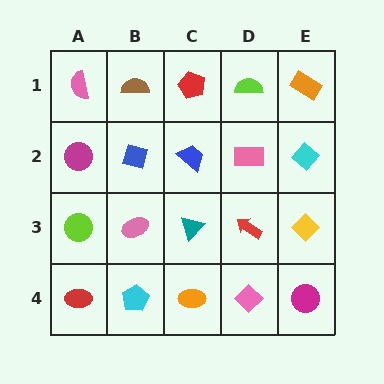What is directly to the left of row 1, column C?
A brown semicircle.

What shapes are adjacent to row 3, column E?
A cyan diamond (row 2, column E), a magenta circle (row 4, column E), a red arrow (row 3, column D).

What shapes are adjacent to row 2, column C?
A red pentagon (row 1, column C), a teal triangle (row 3, column C), a blue diamond (row 2, column B), a pink rectangle (row 2, column D).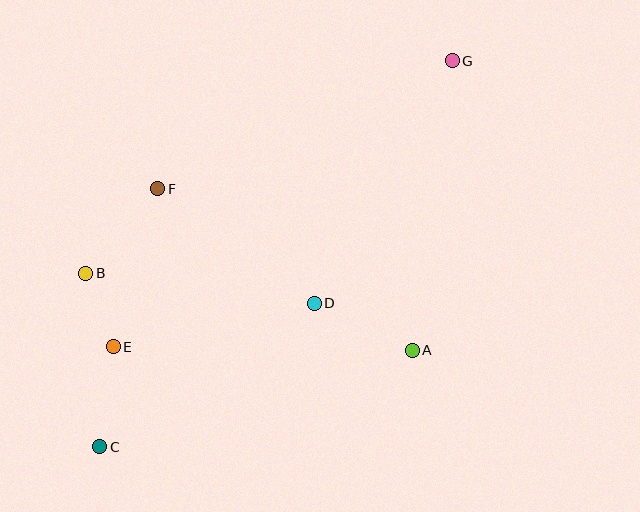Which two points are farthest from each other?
Points C and G are farthest from each other.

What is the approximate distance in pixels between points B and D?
The distance between B and D is approximately 231 pixels.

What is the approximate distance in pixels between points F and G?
The distance between F and G is approximately 321 pixels.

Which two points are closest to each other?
Points B and E are closest to each other.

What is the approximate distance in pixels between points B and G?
The distance between B and G is approximately 424 pixels.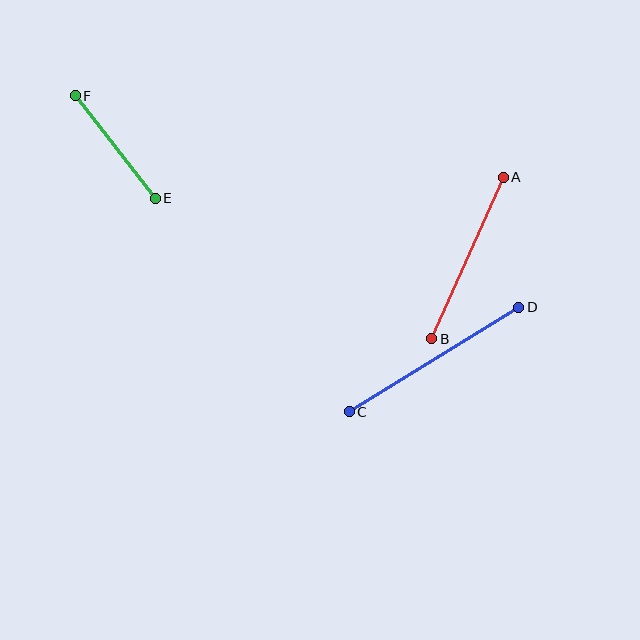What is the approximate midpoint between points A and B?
The midpoint is at approximately (467, 258) pixels.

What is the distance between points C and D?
The distance is approximately 199 pixels.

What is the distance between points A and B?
The distance is approximately 177 pixels.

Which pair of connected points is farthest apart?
Points C and D are farthest apart.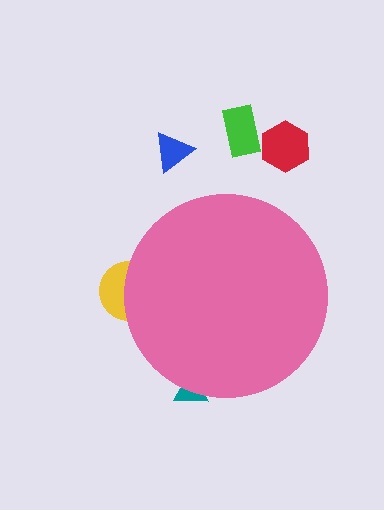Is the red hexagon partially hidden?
No, the red hexagon is fully visible.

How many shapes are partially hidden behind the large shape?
2 shapes are partially hidden.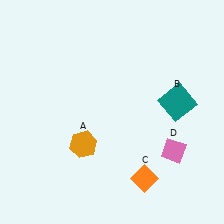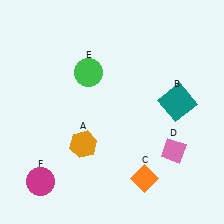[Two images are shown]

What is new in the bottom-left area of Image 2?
A magenta circle (F) was added in the bottom-left area of Image 2.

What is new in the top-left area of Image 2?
A green circle (E) was added in the top-left area of Image 2.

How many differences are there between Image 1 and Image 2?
There are 2 differences between the two images.